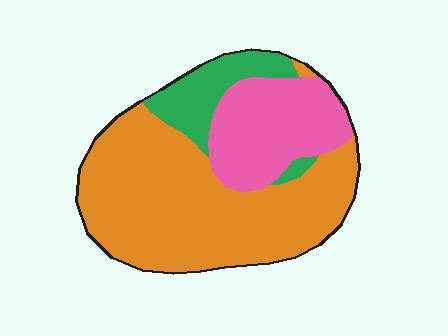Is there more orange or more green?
Orange.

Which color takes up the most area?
Orange, at roughly 60%.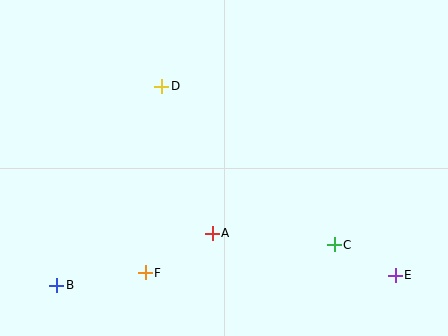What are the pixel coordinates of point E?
Point E is at (395, 275).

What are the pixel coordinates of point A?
Point A is at (212, 233).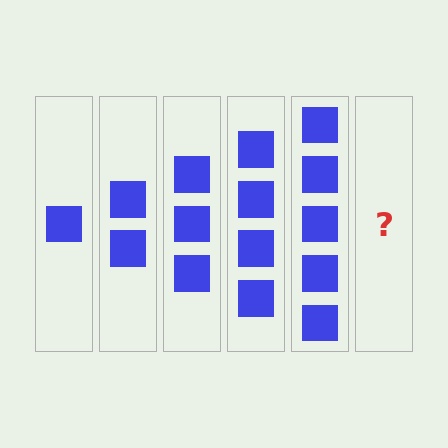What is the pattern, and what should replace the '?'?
The pattern is that each step adds one more square. The '?' should be 6 squares.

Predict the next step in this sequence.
The next step is 6 squares.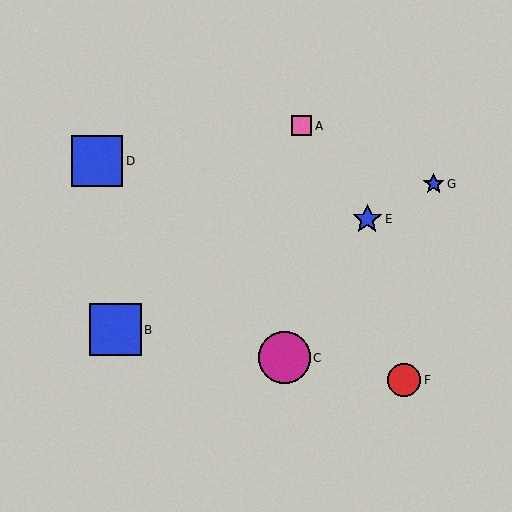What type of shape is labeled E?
Shape E is a blue star.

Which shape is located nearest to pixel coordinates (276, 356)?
The magenta circle (labeled C) at (284, 358) is nearest to that location.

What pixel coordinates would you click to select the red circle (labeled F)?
Click at (404, 380) to select the red circle F.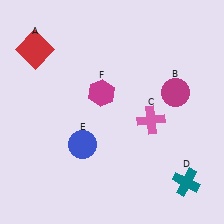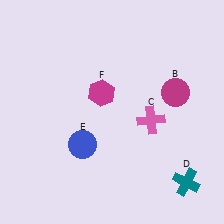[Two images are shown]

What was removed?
The red square (A) was removed in Image 2.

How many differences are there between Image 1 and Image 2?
There is 1 difference between the two images.